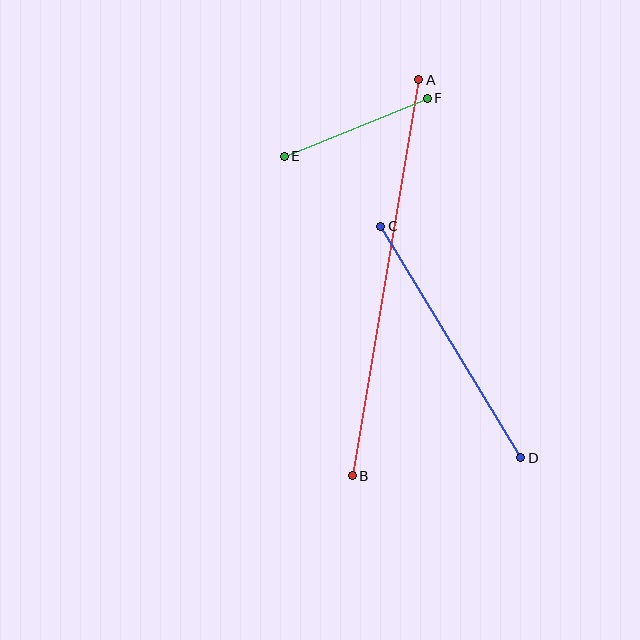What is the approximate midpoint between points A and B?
The midpoint is at approximately (385, 278) pixels.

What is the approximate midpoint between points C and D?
The midpoint is at approximately (451, 342) pixels.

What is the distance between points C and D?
The distance is approximately 271 pixels.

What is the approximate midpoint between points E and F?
The midpoint is at approximately (356, 127) pixels.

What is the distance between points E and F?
The distance is approximately 155 pixels.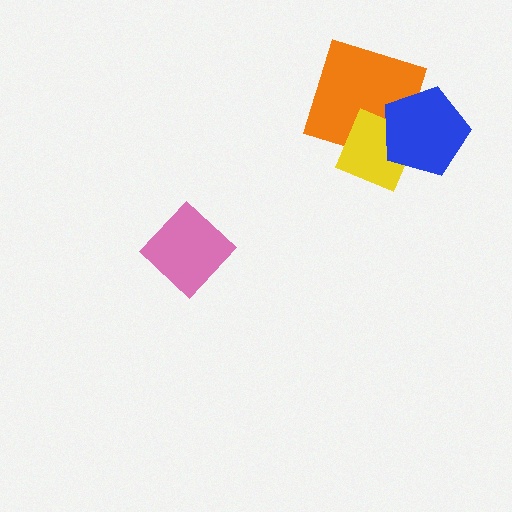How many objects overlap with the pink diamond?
0 objects overlap with the pink diamond.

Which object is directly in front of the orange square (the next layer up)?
The yellow diamond is directly in front of the orange square.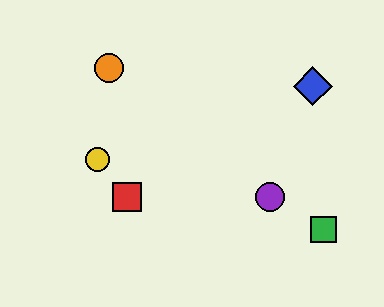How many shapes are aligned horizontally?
2 shapes (the red square, the purple circle) are aligned horizontally.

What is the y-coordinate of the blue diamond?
The blue diamond is at y≈86.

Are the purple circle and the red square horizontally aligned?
Yes, both are at y≈197.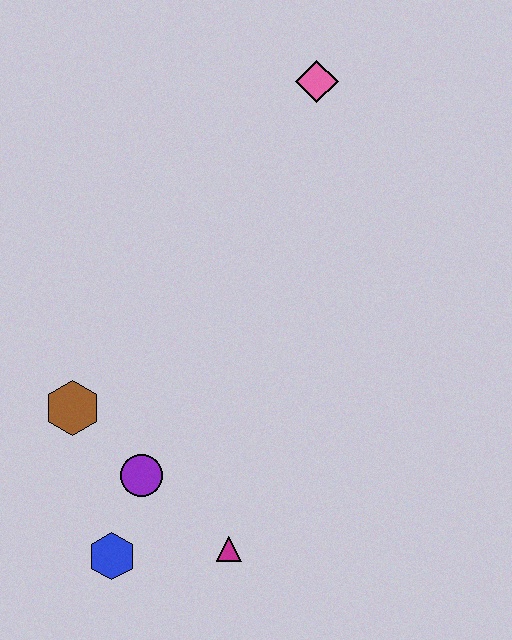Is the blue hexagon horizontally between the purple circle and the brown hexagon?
Yes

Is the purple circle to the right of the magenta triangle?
No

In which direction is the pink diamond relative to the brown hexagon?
The pink diamond is above the brown hexagon.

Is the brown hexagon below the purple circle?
No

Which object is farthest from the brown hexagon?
The pink diamond is farthest from the brown hexagon.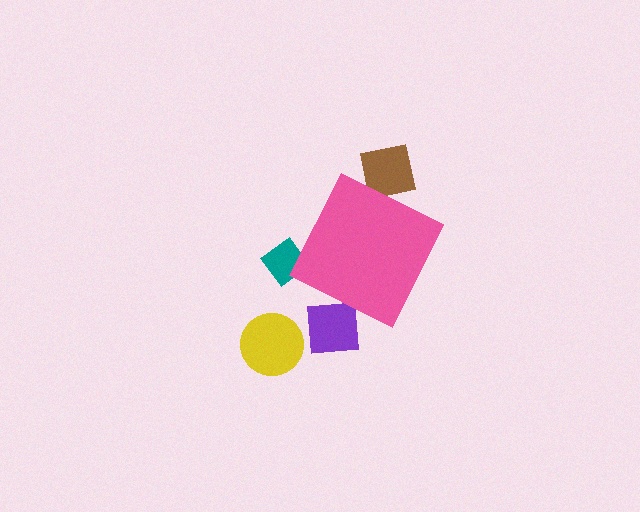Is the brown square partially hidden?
Yes, the brown square is partially hidden behind the pink diamond.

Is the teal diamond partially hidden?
Yes, the teal diamond is partially hidden behind the pink diamond.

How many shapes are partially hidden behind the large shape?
3 shapes are partially hidden.